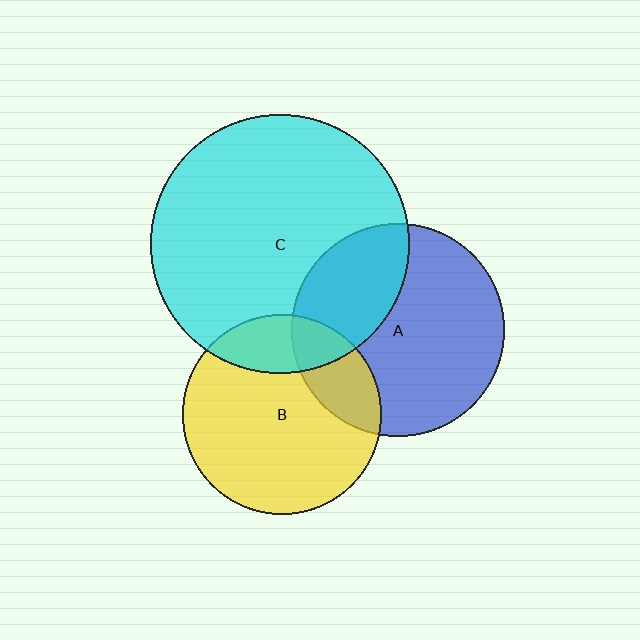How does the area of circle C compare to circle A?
Approximately 1.5 times.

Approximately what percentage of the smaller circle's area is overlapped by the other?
Approximately 20%.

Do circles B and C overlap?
Yes.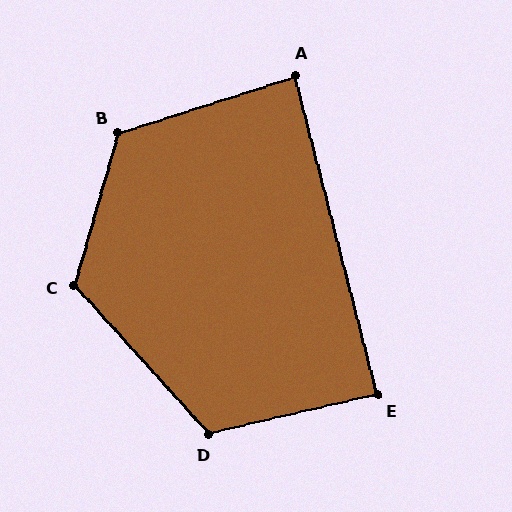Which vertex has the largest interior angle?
B, at approximately 124 degrees.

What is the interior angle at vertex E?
Approximately 89 degrees (approximately right).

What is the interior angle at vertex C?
Approximately 122 degrees (obtuse).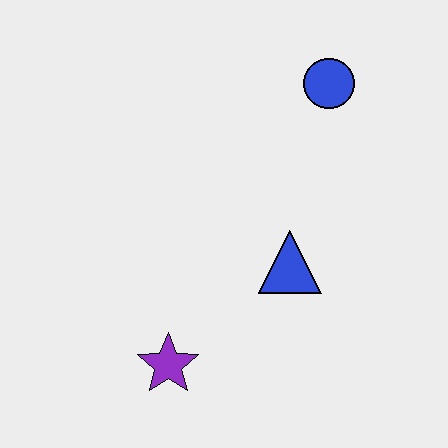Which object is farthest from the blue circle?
The purple star is farthest from the blue circle.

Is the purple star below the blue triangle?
Yes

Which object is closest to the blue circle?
The blue triangle is closest to the blue circle.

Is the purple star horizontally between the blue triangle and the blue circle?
No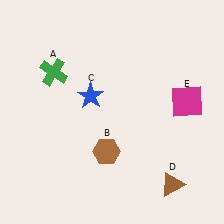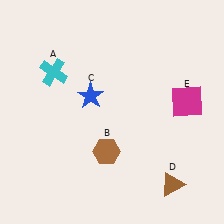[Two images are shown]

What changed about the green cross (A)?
In Image 1, A is green. In Image 2, it changed to cyan.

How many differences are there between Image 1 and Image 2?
There is 1 difference between the two images.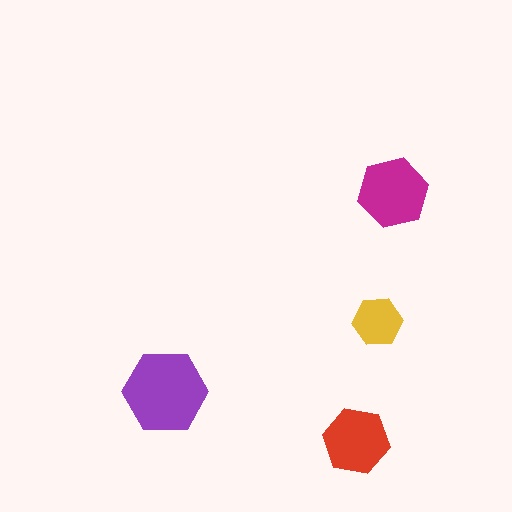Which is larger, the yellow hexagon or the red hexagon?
The red one.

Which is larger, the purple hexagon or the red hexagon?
The purple one.